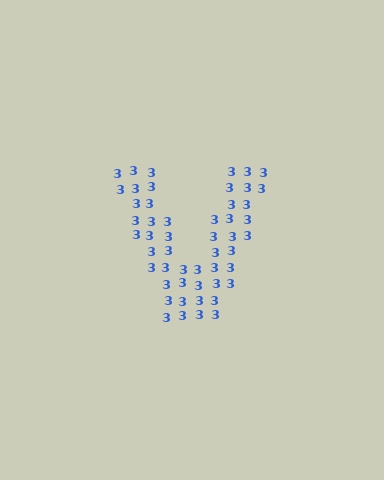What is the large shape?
The large shape is the letter V.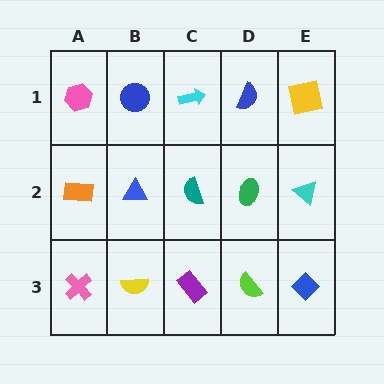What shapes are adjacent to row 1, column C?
A teal semicircle (row 2, column C), a blue circle (row 1, column B), a blue semicircle (row 1, column D).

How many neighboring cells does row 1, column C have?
3.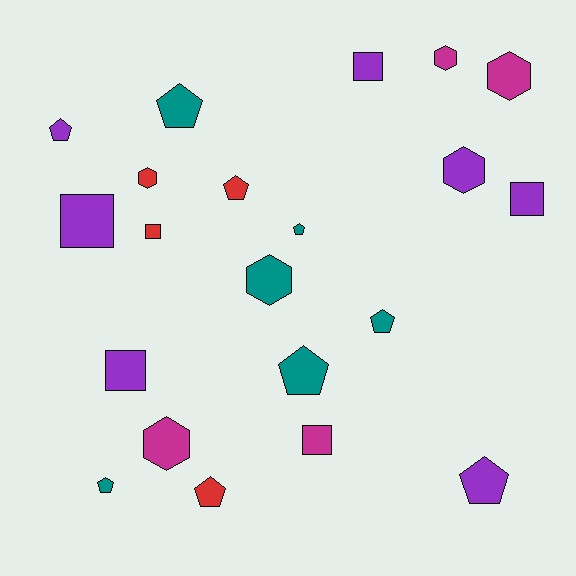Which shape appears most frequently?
Pentagon, with 9 objects.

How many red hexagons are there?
There is 1 red hexagon.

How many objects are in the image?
There are 21 objects.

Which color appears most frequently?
Purple, with 7 objects.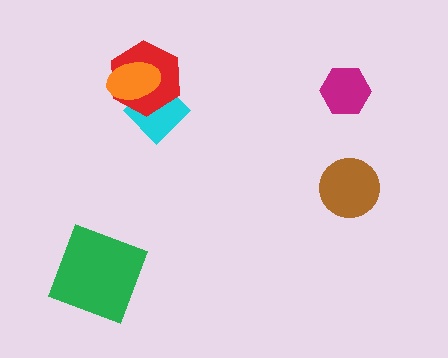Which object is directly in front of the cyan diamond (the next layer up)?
The red hexagon is directly in front of the cyan diamond.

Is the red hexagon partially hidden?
Yes, it is partially covered by another shape.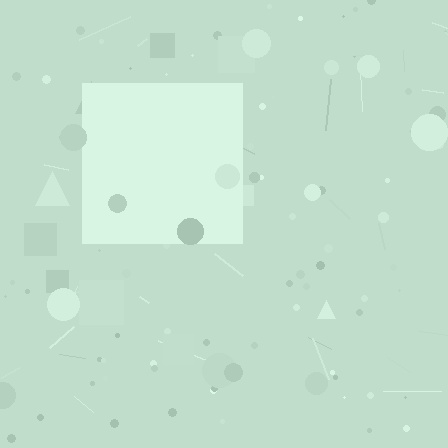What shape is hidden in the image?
A square is hidden in the image.